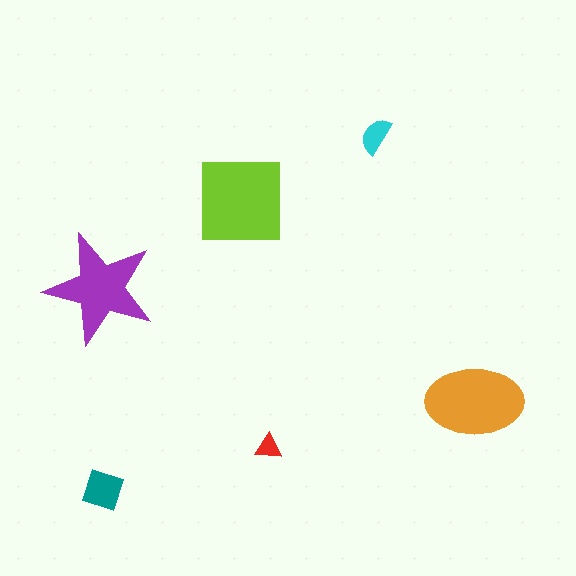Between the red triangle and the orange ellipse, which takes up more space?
The orange ellipse.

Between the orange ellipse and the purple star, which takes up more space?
The orange ellipse.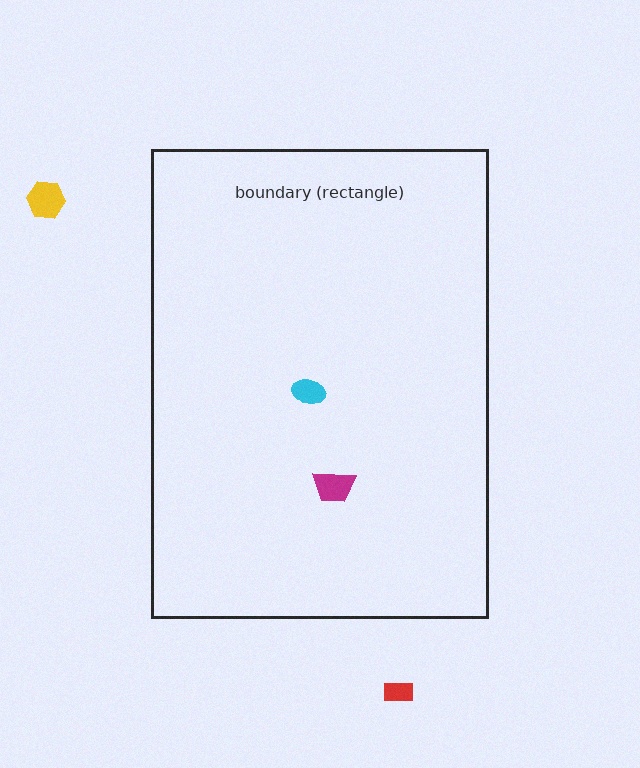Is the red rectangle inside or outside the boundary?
Outside.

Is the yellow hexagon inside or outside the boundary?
Outside.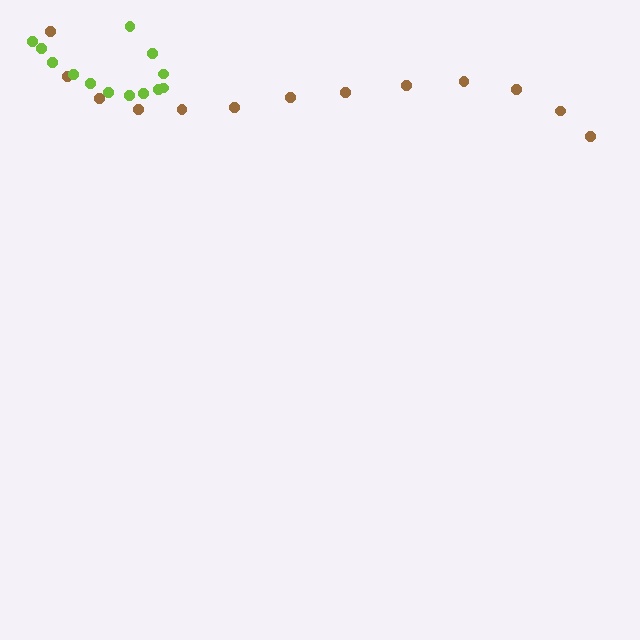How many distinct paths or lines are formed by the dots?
There are 2 distinct paths.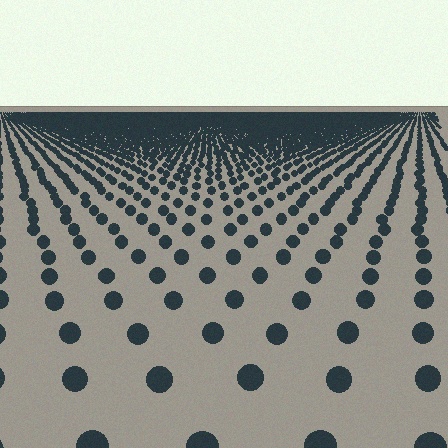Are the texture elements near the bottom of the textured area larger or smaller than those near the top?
Larger. Near the bottom, elements are closer to the viewer and appear at a bigger on-screen size.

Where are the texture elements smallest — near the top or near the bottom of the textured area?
Near the top.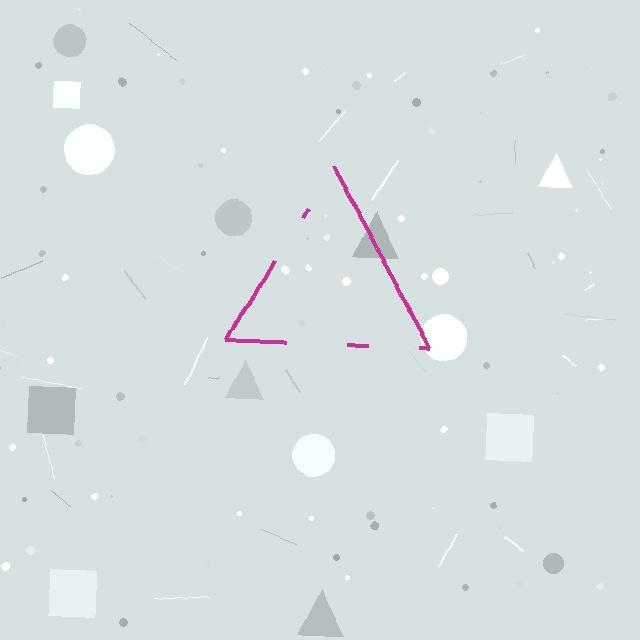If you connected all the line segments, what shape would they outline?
They would outline a triangle.